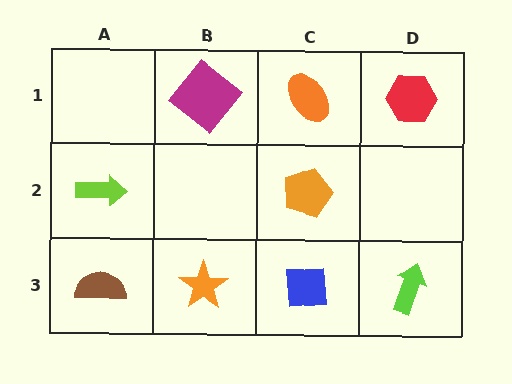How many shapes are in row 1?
3 shapes.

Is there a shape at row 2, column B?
No, that cell is empty.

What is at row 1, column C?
An orange ellipse.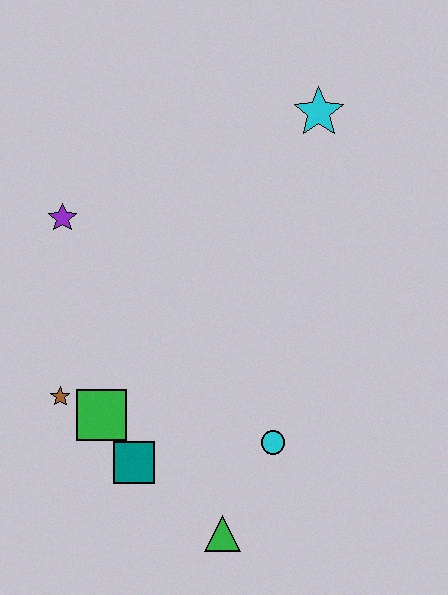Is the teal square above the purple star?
No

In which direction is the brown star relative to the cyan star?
The brown star is below the cyan star.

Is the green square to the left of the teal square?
Yes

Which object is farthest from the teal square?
The cyan star is farthest from the teal square.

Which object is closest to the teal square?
The green square is closest to the teal square.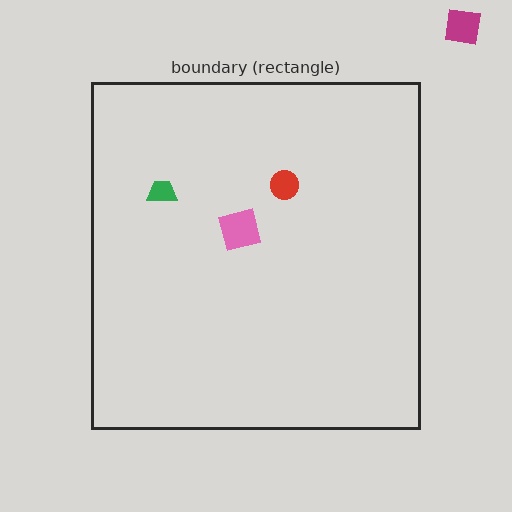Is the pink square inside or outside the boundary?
Inside.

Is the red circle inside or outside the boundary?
Inside.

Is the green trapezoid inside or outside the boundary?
Inside.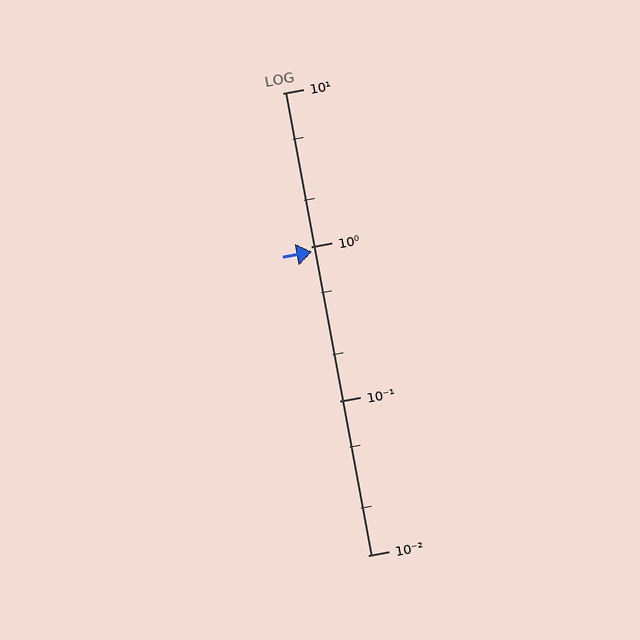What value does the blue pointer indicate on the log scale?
The pointer indicates approximately 0.93.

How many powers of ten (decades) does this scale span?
The scale spans 3 decades, from 0.01 to 10.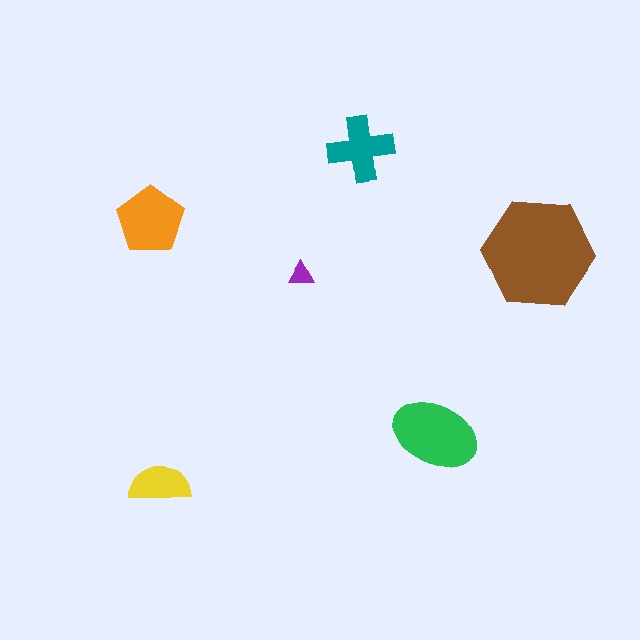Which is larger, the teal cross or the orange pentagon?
The orange pentagon.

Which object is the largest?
The brown hexagon.